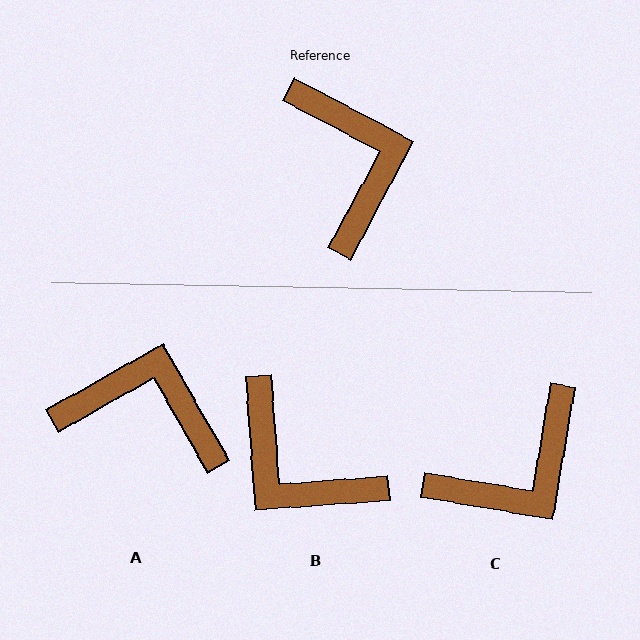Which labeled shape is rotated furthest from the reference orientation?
B, about 148 degrees away.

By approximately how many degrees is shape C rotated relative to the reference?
Approximately 72 degrees clockwise.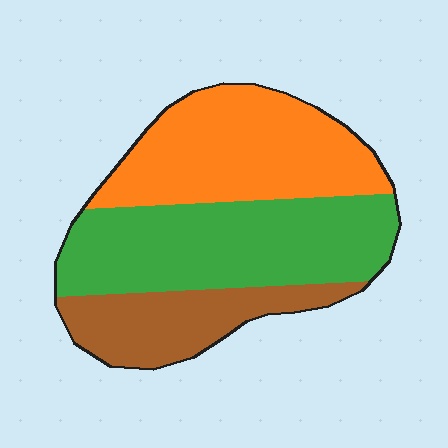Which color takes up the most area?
Green, at roughly 40%.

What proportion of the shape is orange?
Orange takes up about three eighths (3/8) of the shape.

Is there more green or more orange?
Green.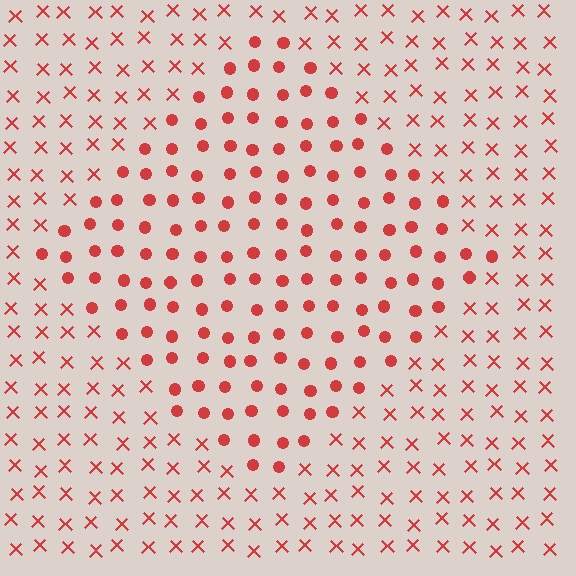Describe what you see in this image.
The image is filled with small red elements arranged in a uniform grid. A diamond-shaped region contains circles, while the surrounding area contains X marks. The boundary is defined purely by the change in element shape.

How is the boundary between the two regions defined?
The boundary is defined by a change in element shape: circles inside vs. X marks outside. All elements share the same color and spacing.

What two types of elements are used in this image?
The image uses circles inside the diamond region and X marks outside it.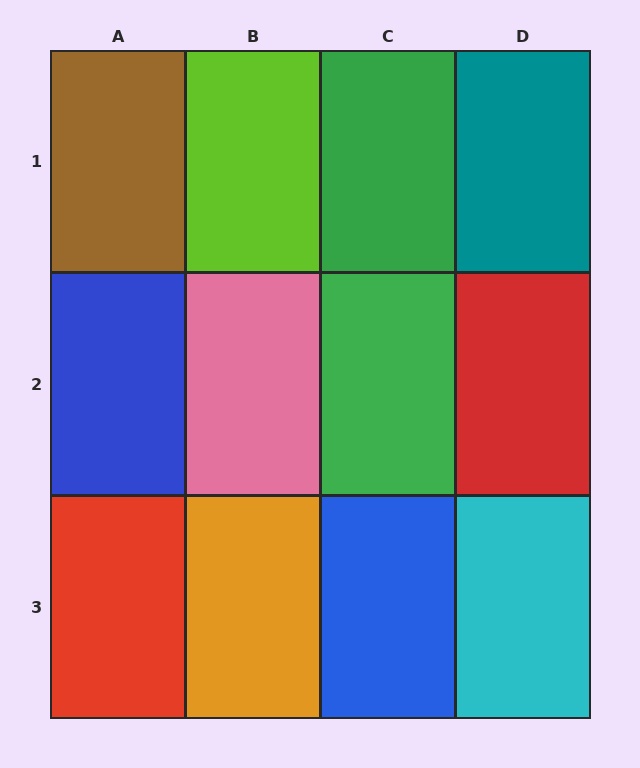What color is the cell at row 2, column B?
Pink.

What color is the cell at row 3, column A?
Red.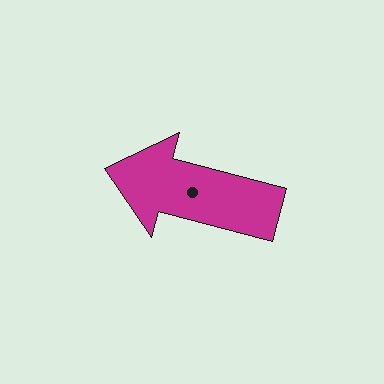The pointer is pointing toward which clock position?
Roughly 9 o'clock.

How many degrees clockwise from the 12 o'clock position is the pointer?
Approximately 285 degrees.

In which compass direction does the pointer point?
West.